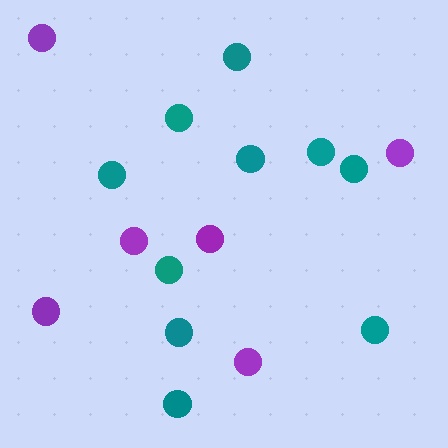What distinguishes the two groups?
There are 2 groups: one group of purple circles (6) and one group of teal circles (10).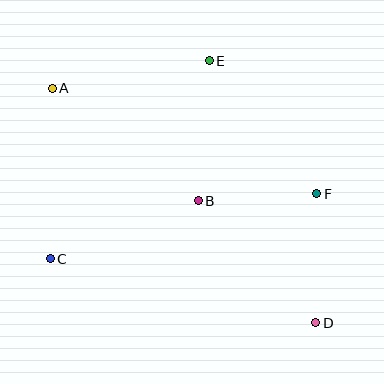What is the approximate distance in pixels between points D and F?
The distance between D and F is approximately 129 pixels.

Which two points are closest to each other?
Points B and F are closest to each other.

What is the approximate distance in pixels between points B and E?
The distance between B and E is approximately 141 pixels.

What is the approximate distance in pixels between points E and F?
The distance between E and F is approximately 171 pixels.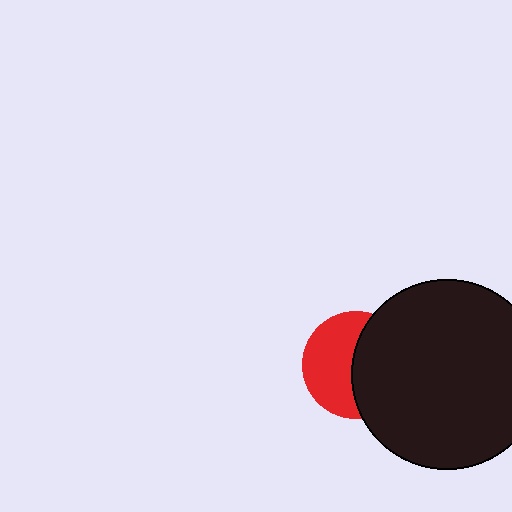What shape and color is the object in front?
The object in front is a black circle.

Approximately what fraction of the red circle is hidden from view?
Roughly 49% of the red circle is hidden behind the black circle.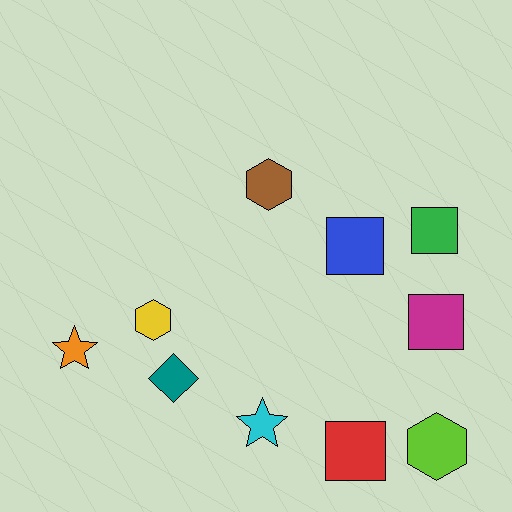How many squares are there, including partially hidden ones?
There are 4 squares.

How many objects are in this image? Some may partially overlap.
There are 10 objects.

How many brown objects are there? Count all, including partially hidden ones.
There is 1 brown object.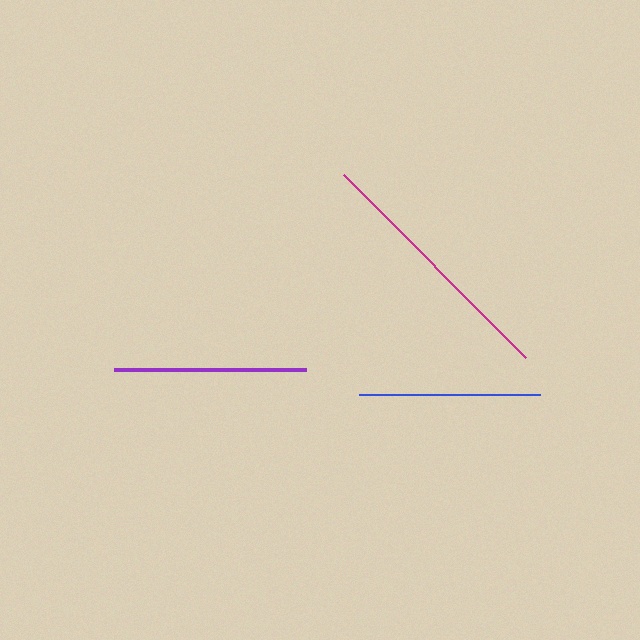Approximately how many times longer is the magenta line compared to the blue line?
The magenta line is approximately 1.4 times the length of the blue line.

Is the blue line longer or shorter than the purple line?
The purple line is longer than the blue line.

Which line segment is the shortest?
The blue line is the shortest at approximately 181 pixels.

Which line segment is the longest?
The magenta line is the longest at approximately 258 pixels.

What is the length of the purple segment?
The purple segment is approximately 192 pixels long.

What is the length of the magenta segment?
The magenta segment is approximately 258 pixels long.